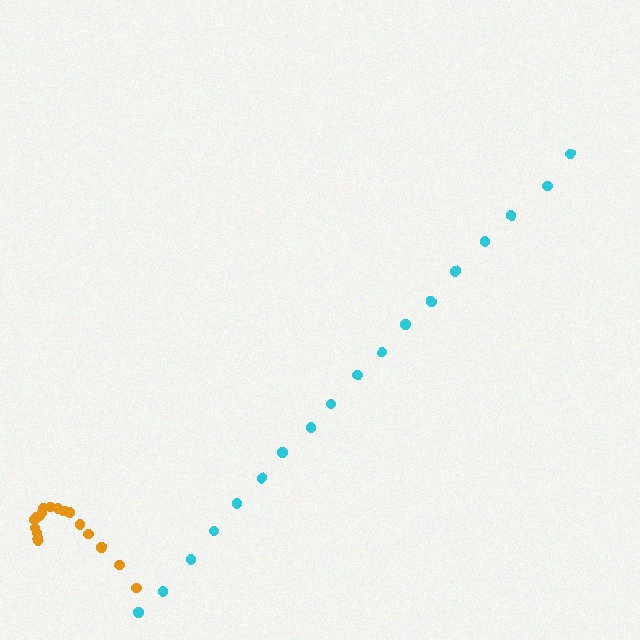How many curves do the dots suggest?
There are 2 distinct paths.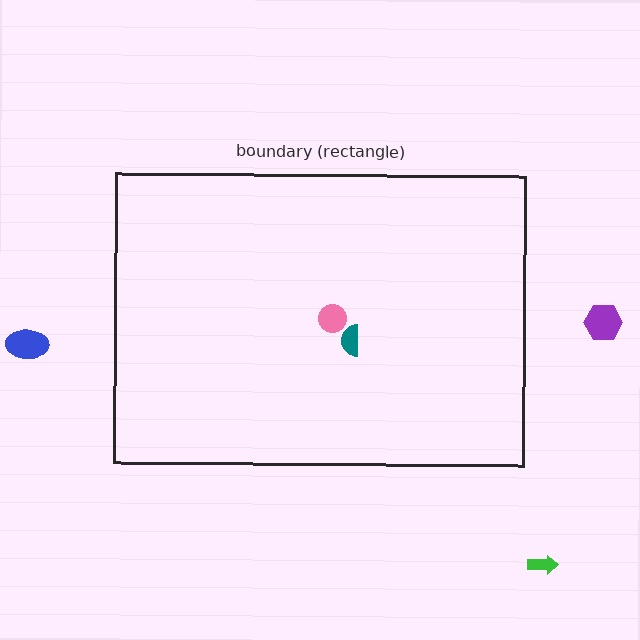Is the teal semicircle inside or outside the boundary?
Inside.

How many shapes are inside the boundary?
2 inside, 3 outside.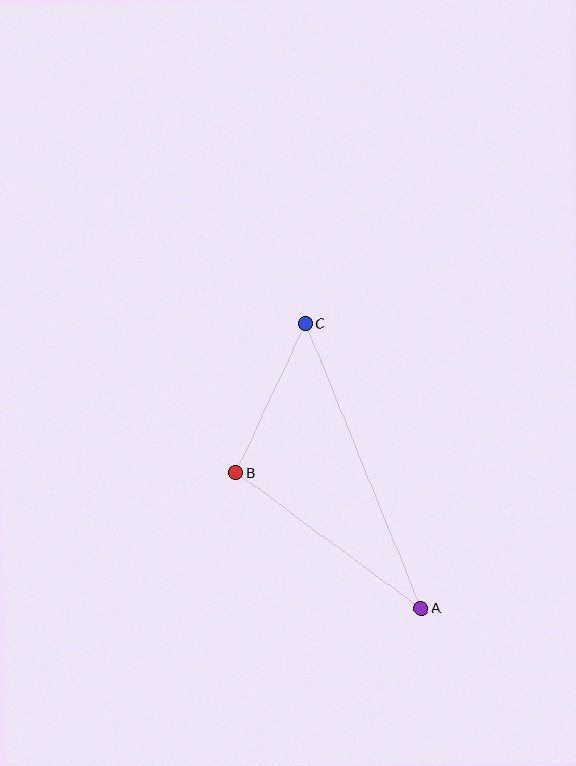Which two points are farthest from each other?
Points A and C are farthest from each other.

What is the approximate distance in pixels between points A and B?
The distance between A and B is approximately 230 pixels.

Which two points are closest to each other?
Points B and C are closest to each other.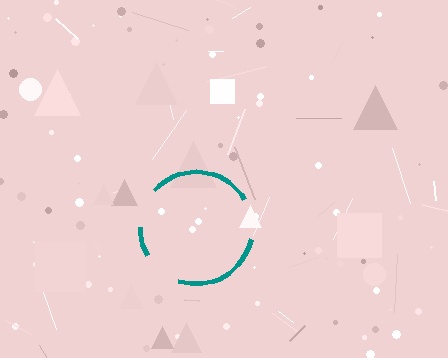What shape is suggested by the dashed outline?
The dashed outline suggests a circle.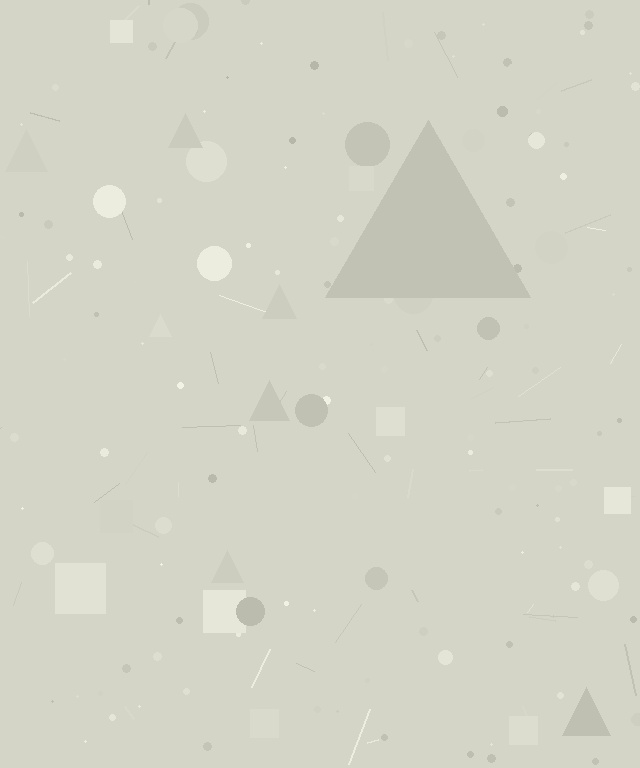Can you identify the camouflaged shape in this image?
The camouflaged shape is a triangle.